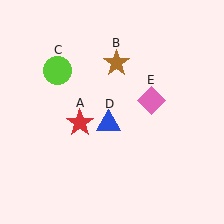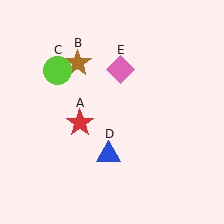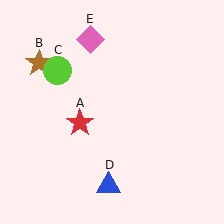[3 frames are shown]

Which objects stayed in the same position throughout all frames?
Red star (object A) and lime circle (object C) remained stationary.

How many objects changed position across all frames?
3 objects changed position: brown star (object B), blue triangle (object D), pink diamond (object E).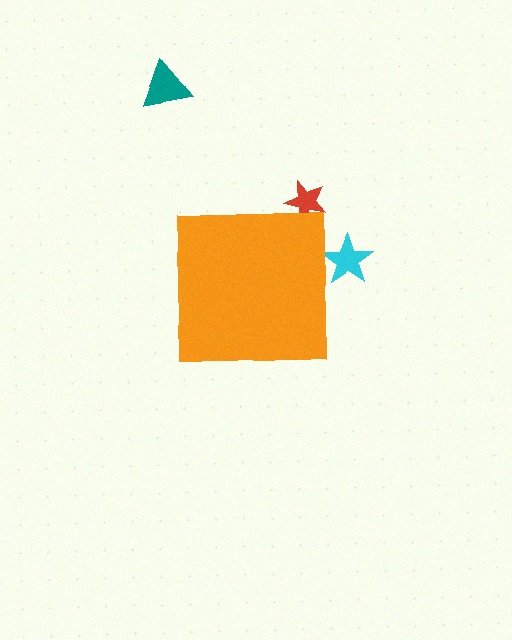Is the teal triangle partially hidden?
No, the teal triangle is fully visible.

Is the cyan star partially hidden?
Yes, the cyan star is partially hidden behind the orange square.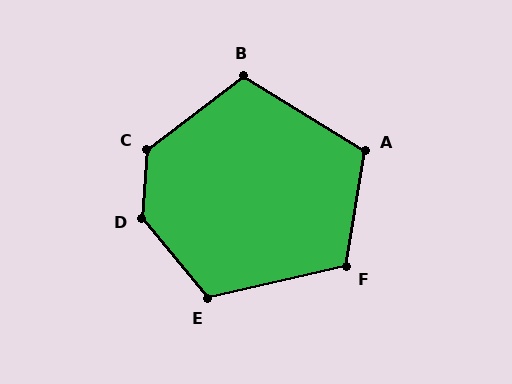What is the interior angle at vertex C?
Approximately 132 degrees (obtuse).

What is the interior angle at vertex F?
Approximately 112 degrees (obtuse).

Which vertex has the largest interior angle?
D, at approximately 137 degrees.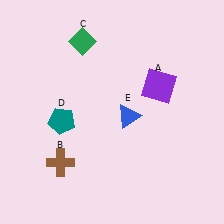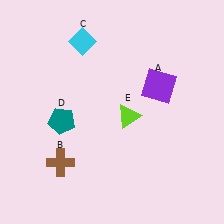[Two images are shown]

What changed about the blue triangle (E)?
In Image 1, E is blue. In Image 2, it changed to lime.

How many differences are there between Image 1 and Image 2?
There are 2 differences between the two images.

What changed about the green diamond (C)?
In Image 1, C is green. In Image 2, it changed to cyan.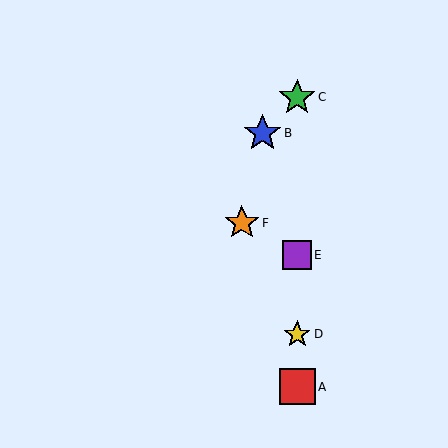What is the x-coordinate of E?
Object E is at x≈297.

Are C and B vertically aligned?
No, C is at x≈297 and B is at x≈262.